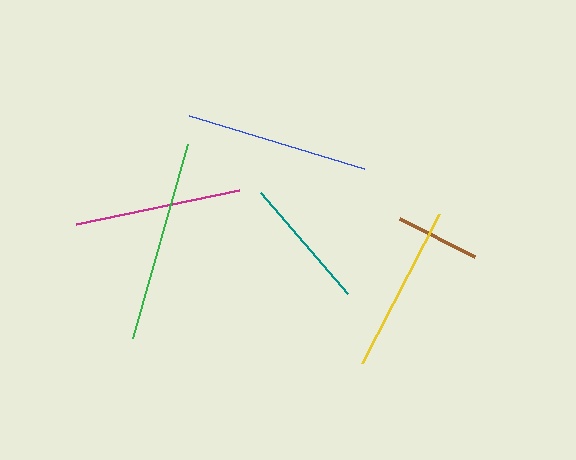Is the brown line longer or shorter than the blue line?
The blue line is longer than the brown line.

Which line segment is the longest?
The green line is the longest at approximately 201 pixels.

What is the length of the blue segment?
The blue segment is approximately 183 pixels long.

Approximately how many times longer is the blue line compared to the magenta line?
The blue line is approximately 1.1 times the length of the magenta line.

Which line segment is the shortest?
The brown line is the shortest at approximately 84 pixels.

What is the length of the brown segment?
The brown segment is approximately 84 pixels long.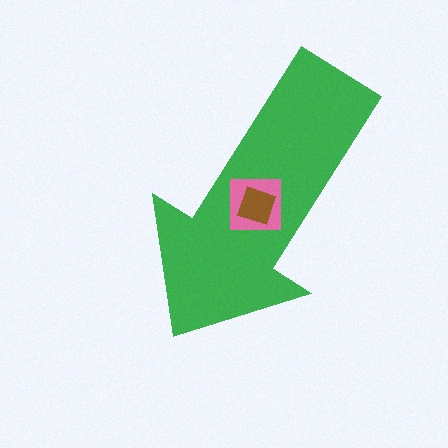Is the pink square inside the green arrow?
Yes.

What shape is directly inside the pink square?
The brown diamond.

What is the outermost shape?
The green arrow.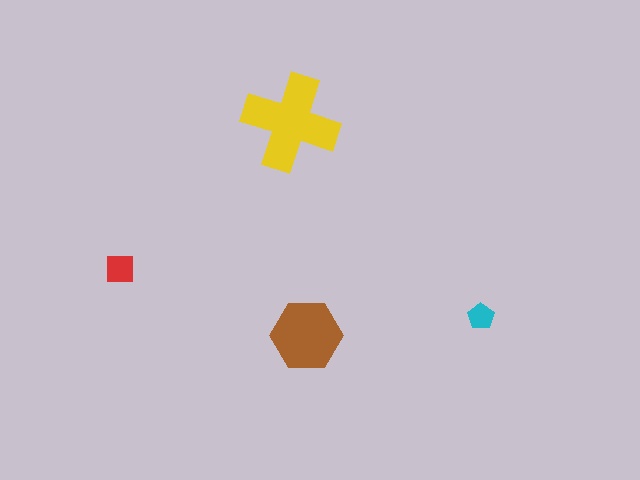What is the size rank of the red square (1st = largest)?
3rd.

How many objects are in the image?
There are 4 objects in the image.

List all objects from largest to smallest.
The yellow cross, the brown hexagon, the red square, the cyan pentagon.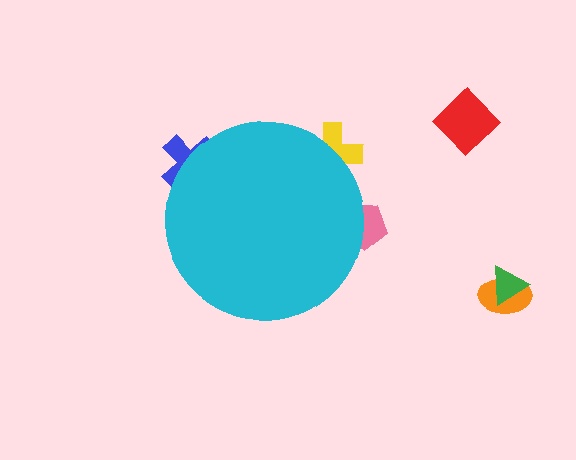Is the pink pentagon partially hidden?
Yes, the pink pentagon is partially hidden behind the cyan circle.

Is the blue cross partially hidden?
Yes, the blue cross is partially hidden behind the cyan circle.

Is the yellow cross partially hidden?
Yes, the yellow cross is partially hidden behind the cyan circle.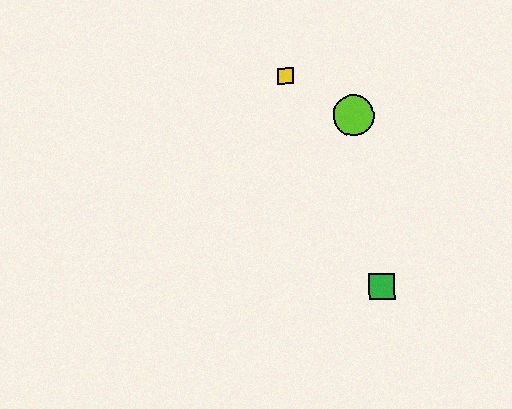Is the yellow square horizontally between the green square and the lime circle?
No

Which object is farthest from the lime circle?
The green square is farthest from the lime circle.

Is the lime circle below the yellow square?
Yes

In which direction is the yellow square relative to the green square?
The yellow square is above the green square.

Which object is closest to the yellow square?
The lime circle is closest to the yellow square.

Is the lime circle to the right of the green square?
No